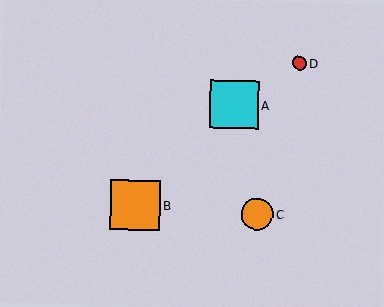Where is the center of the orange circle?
The center of the orange circle is at (257, 214).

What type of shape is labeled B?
Shape B is an orange square.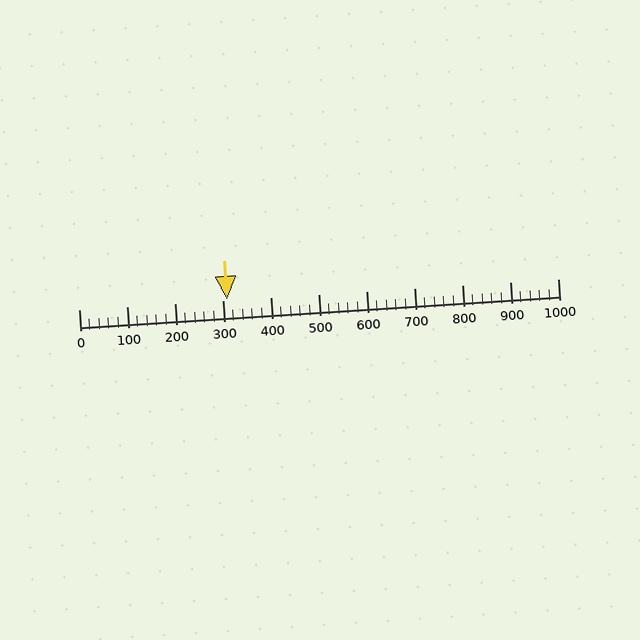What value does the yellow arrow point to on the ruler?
The yellow arrow points to approximately 309.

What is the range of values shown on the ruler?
The ruler shows values from 0 to 1000.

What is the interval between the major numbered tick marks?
The major tick marks are spaced 100 units apart.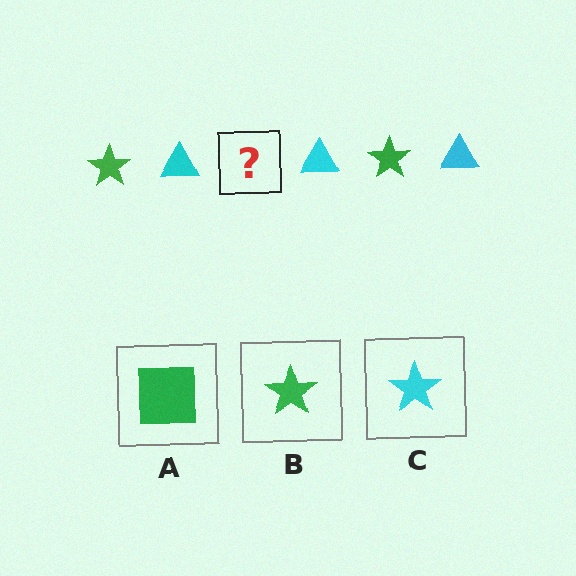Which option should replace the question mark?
Option B.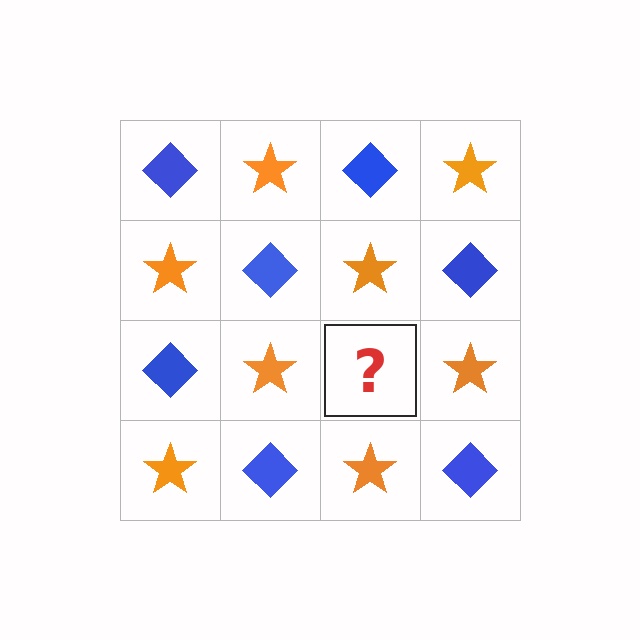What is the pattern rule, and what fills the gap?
The rule is that it alternates blue diamond and orange star in a checkerboard pattern. The gap should be filled with a blue diamond.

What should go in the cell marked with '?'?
The missing cell should contain a blue diamond.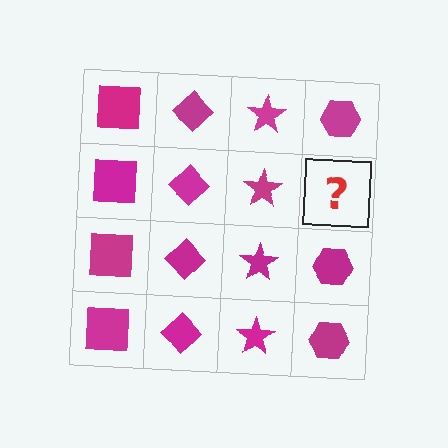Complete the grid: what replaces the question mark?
The question mark should be replaced with a magenta hexagon.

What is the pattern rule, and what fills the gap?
The rule is that each column has a consistent shape. The gap should be filled with a magenta hexagon.